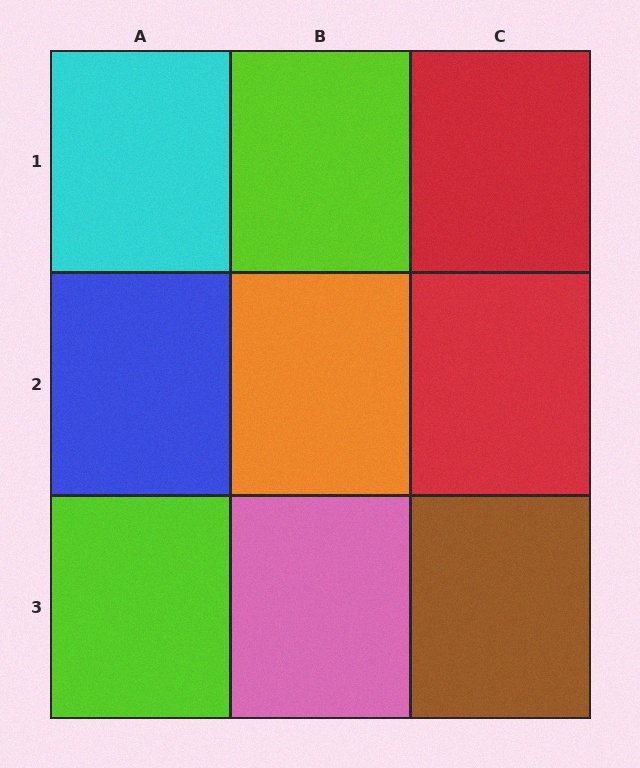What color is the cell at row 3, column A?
Lime.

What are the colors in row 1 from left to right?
Cyan, lime, red.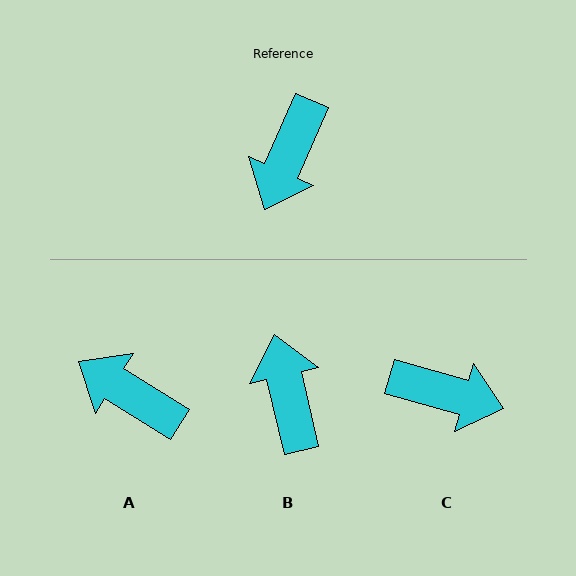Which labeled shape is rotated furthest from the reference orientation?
B, about 143 degrees away.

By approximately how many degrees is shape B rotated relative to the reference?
Approximately 143 degrees clockwise.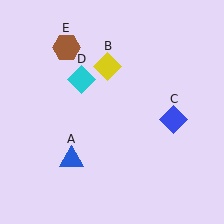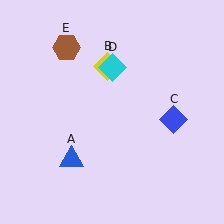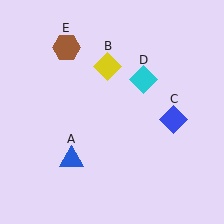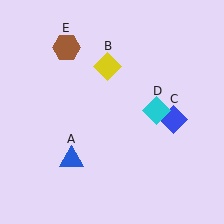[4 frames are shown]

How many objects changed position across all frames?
1 object changed position: cyan diamond (object D).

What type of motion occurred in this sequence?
The cyan diamond (object D) rotated clockwise around the center of the scene.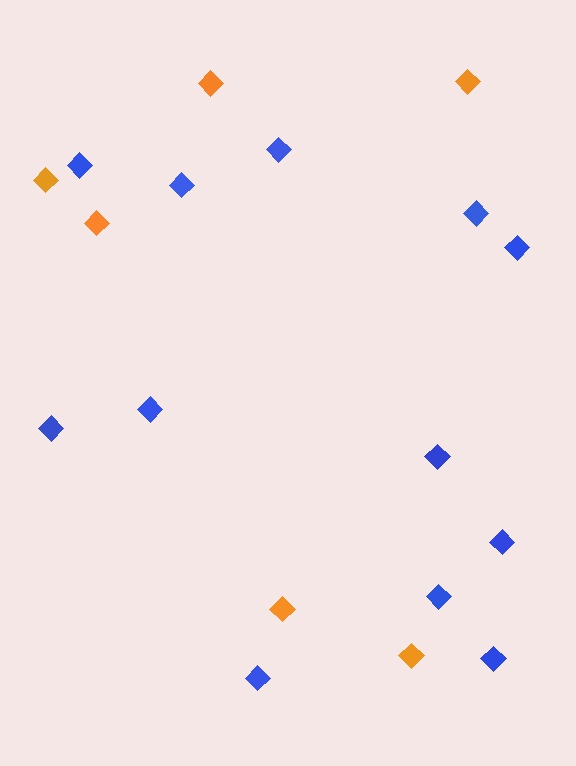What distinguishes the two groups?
There are 2 groups: one group of blue diamonds (12) and one group of orange diamonds (6).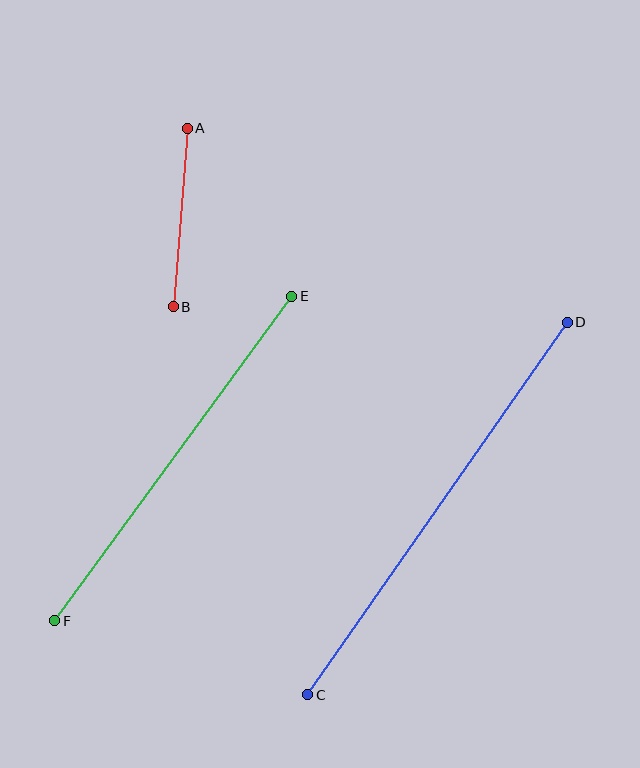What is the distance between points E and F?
The distance is approximately 402 pixels.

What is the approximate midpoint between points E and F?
The midpoint is at approximately (173, 458) pixels.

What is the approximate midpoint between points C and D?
The midpoint is at approximately (438, 508) pixels.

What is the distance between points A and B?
The distance is approximately 179 pixels.